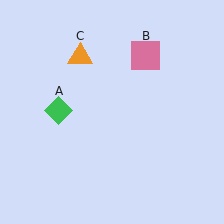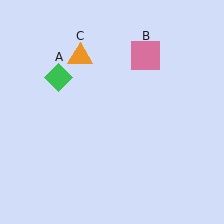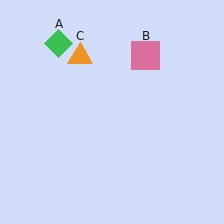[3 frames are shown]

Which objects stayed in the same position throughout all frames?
Pink square (object B) and orange triangle (object C) remained stationary.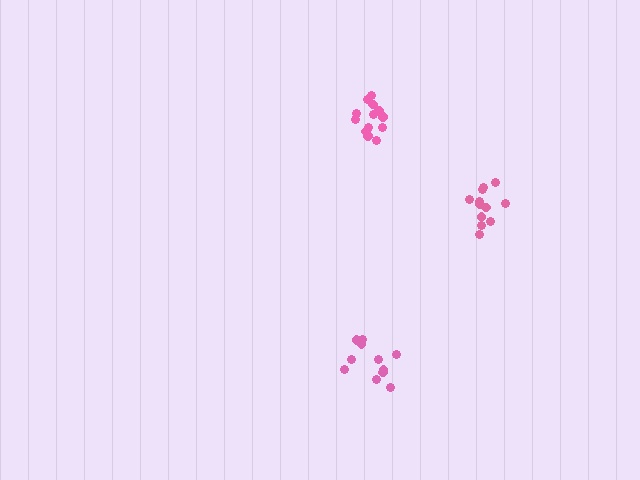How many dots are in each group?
Group 1: 13 dots, Group 2: 11 dots, Group 3: 12 dots (36 total).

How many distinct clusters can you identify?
There are 3 distinct clusters.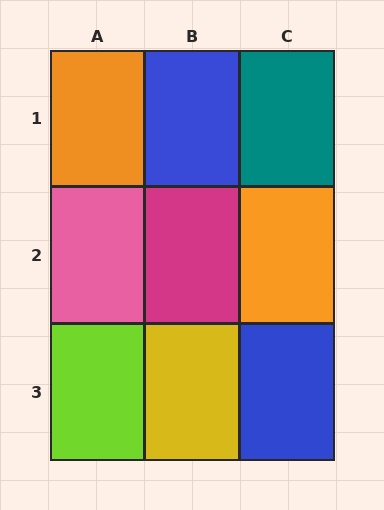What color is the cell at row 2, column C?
Orange.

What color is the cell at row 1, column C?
Teal.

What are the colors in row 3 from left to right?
Lime, yellow, blue.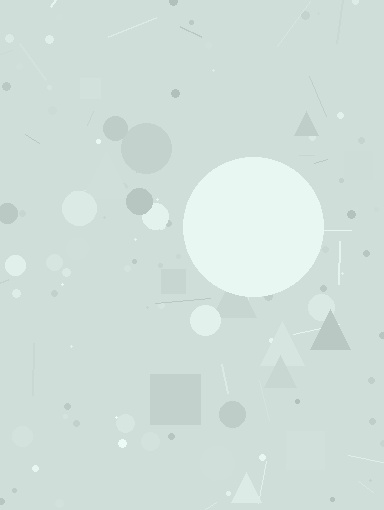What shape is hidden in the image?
A circle is hidden in the image.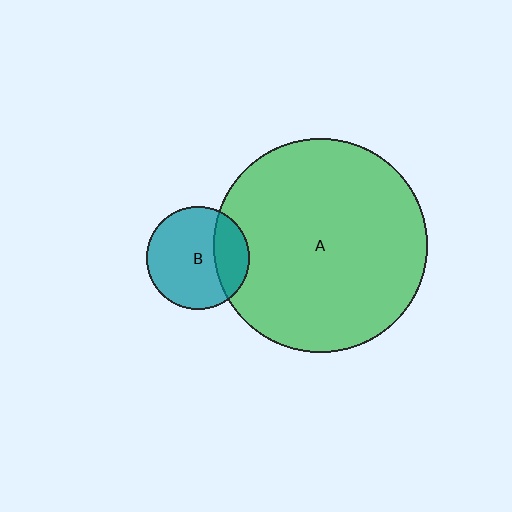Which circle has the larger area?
Circle A (green).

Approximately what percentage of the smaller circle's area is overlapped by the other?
Approximately 25%.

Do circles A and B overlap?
Yes.